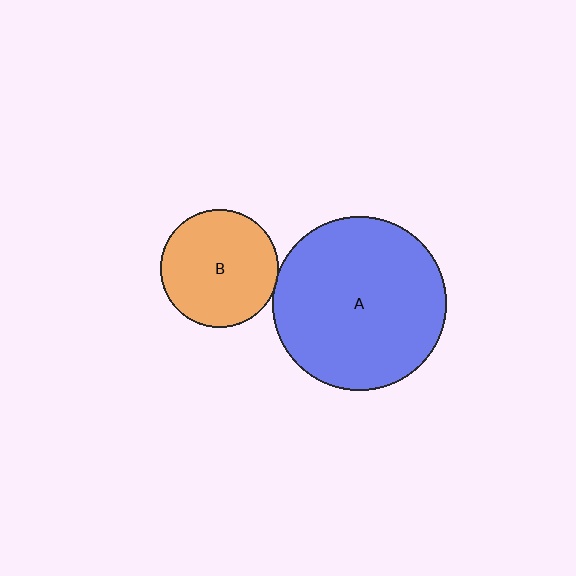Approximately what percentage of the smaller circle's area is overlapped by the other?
Approximately 5%.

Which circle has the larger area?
Circle A (blue).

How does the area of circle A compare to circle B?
Approximately 2.2 times.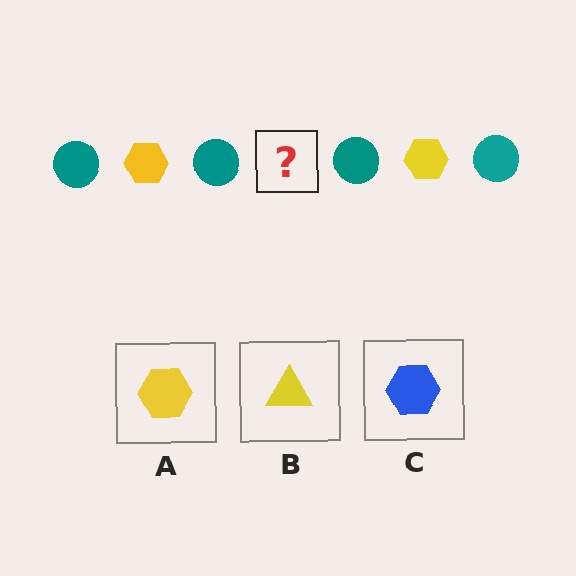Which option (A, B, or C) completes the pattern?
A.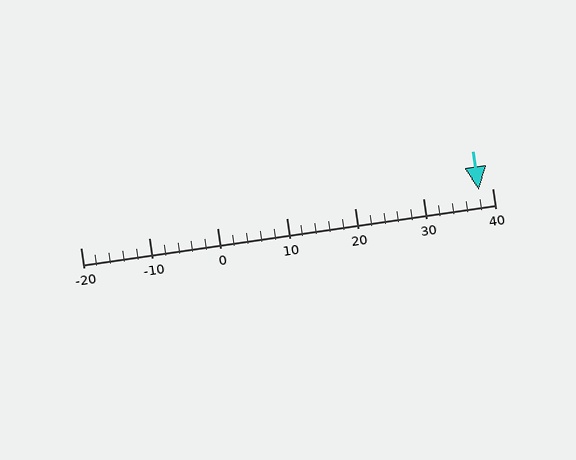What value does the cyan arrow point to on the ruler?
The cyan arrow points to approximately 38.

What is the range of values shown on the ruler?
The ruler shows values from -20 to 40.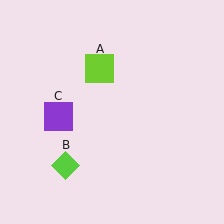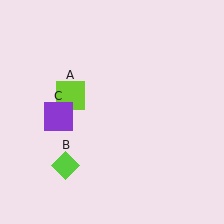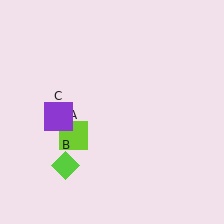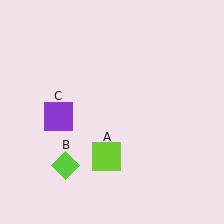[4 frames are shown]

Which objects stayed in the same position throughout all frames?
Lime diamond (object B) and purple square (object C) remained stationary.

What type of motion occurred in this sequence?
The lime square (object A) rotated counterclockwise around the center of the scene.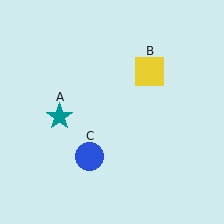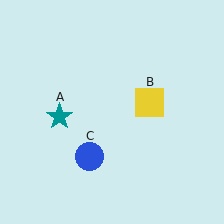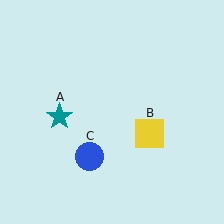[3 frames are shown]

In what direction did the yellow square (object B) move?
The yellow square (object B) moved down.